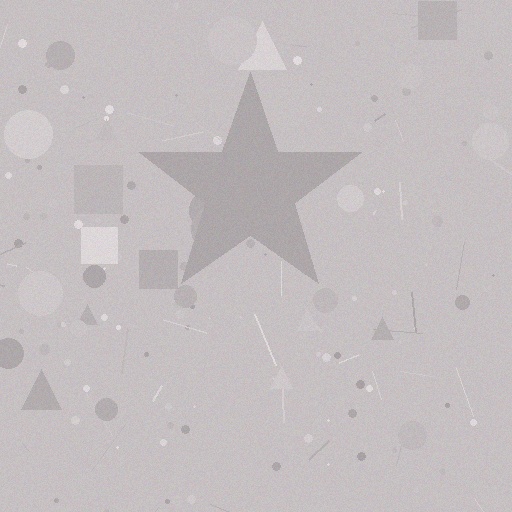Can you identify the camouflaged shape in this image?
The camouflaged shape is a star.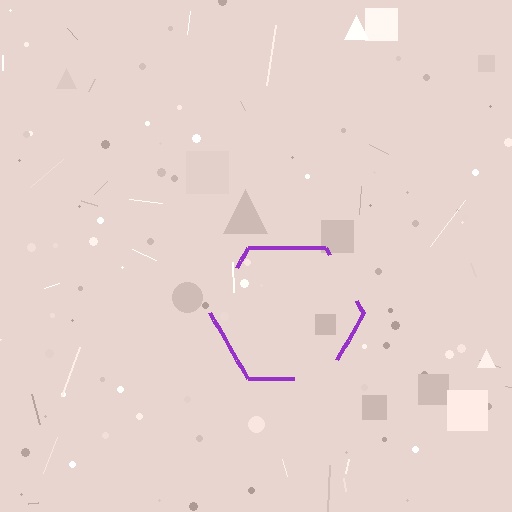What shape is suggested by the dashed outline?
The dashed outline suggests a hexagon.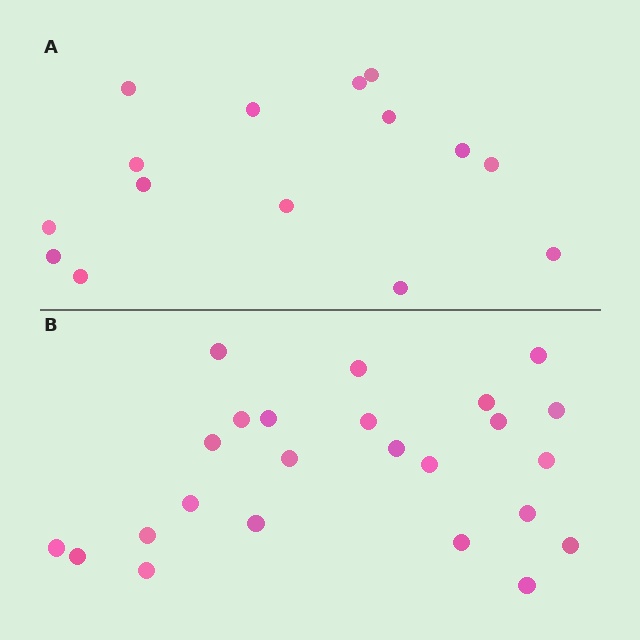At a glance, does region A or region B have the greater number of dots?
Region B (the bottom region) has more dots.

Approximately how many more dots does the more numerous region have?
Region B has roughly 8 or so more dots than region A.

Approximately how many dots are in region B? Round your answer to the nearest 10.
About 20 dots. (The exact count is 24, which rounds to 20.)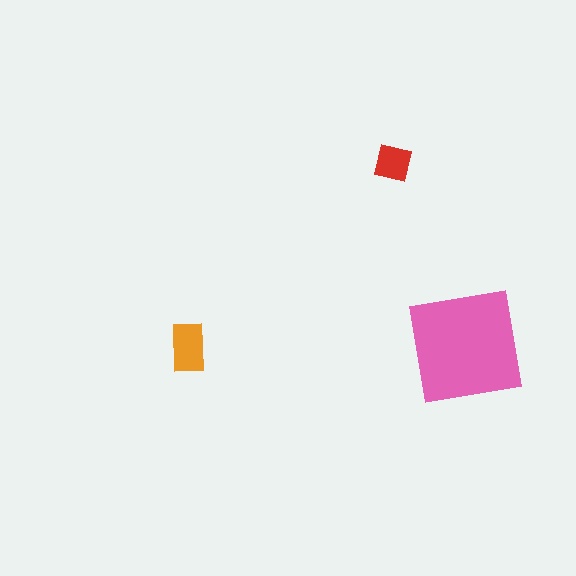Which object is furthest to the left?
The orange rectangle is leftmost.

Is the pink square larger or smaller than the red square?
Larger.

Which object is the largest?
The pink square.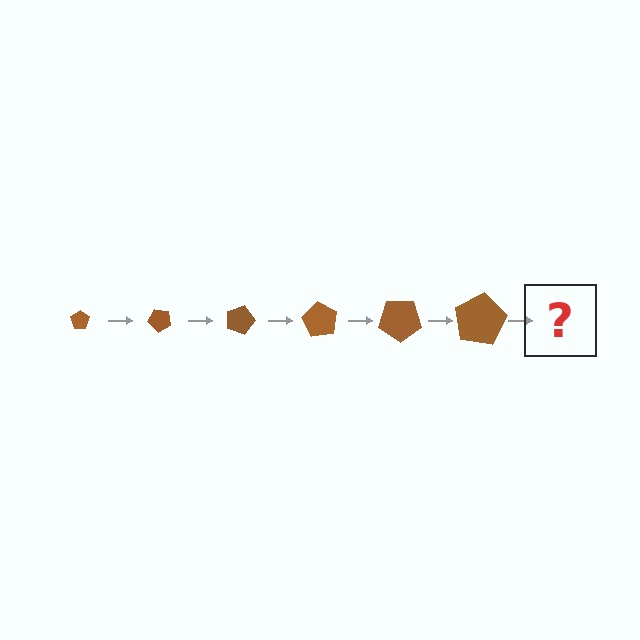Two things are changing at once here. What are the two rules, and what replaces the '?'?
The two rules are that the pentagon grows larger each step and it rotates 45 degrees each step. The '?' should be a pentagon, larger than the previous one and rotated 270 degrees from the start.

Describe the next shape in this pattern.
It should be a pentagon, larger than the previous one and rotated 270 degrees from the start.